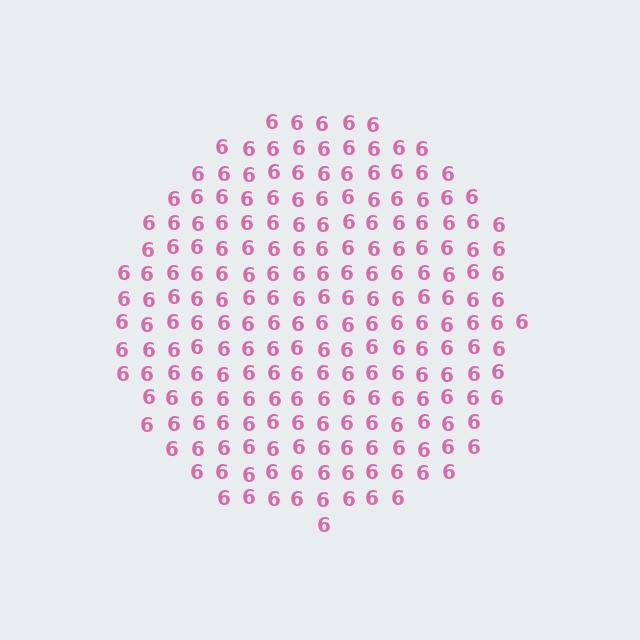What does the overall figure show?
The overall figure shows a circle.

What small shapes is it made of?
It is made of small digit 6's.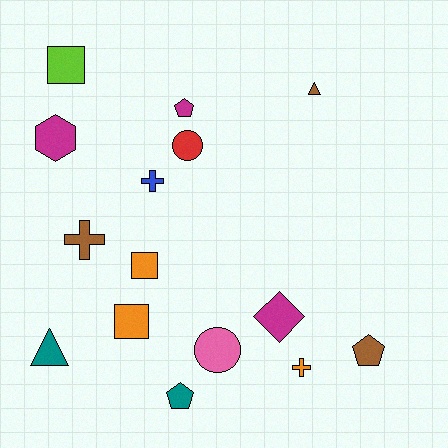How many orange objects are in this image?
There are 3 orange objects.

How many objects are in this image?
There are 15 objects.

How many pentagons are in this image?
There are 3 pentagons.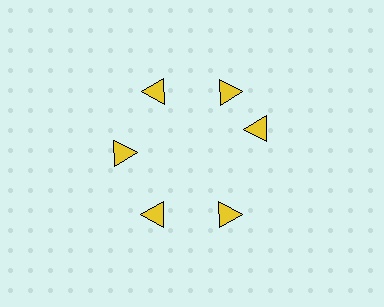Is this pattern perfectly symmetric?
No. The 6 yellow triangles are arranged in a ring, but one element near the 3 o'clock position is rotated out of alignment along the ring, breaking the 6-fold rotational symmetry.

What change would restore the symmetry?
The symmetry would be restored by rotating it back into even spacing with its neighbors so that all 6 triangles sit at equal angles and equal distance from the center.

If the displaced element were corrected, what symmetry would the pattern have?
It would have 6-fold rotational symmetry — the pattern would map onto itself every 60 degrees.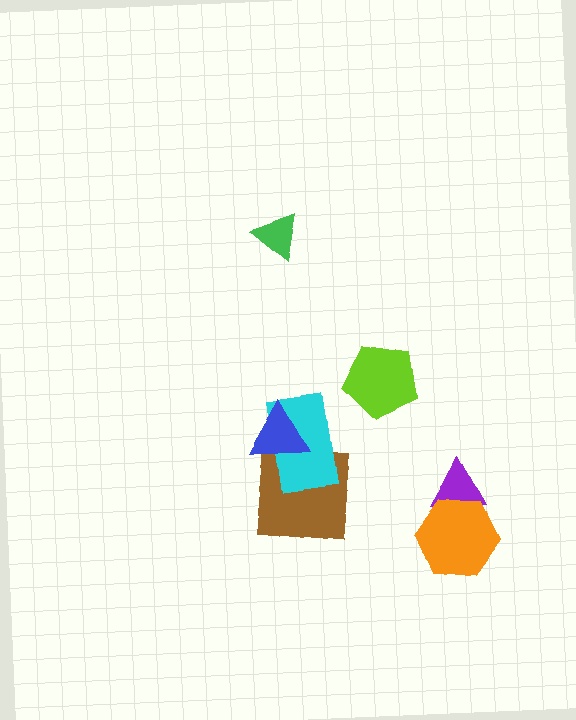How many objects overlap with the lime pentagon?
0 objects overlap with the lime pentagon.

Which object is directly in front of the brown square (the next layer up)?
The cyan rectangle is directly in front of the brown square.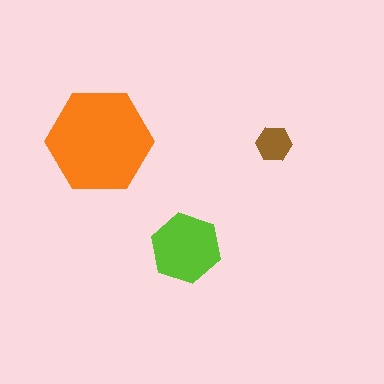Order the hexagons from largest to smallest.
the orange one, the lime one, the brown one.